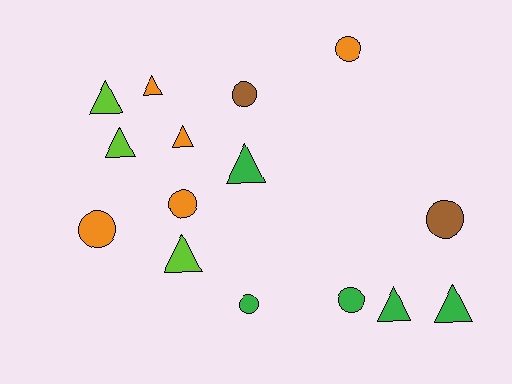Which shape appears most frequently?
Triangle, with 8 objects.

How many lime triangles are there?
There are 3 lime triangles.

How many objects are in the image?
There are 15 objects.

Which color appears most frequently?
Green, with 5 objects.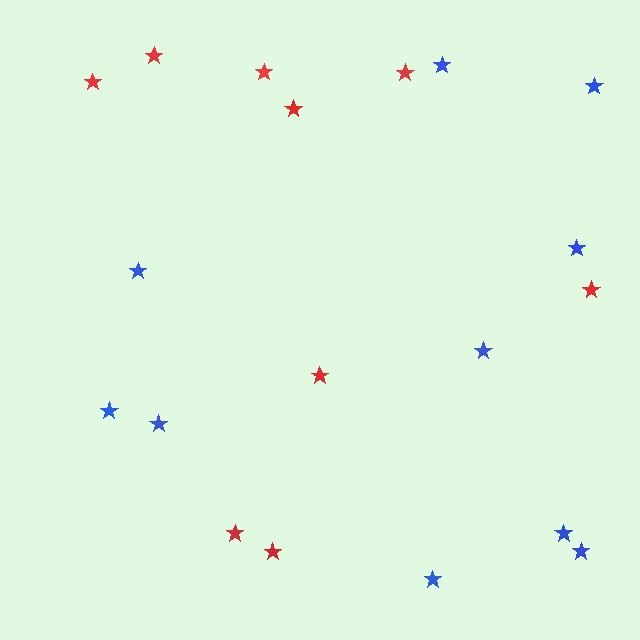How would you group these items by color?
There are 2 groups: one group of red stars (9) and one group of blue stars (10).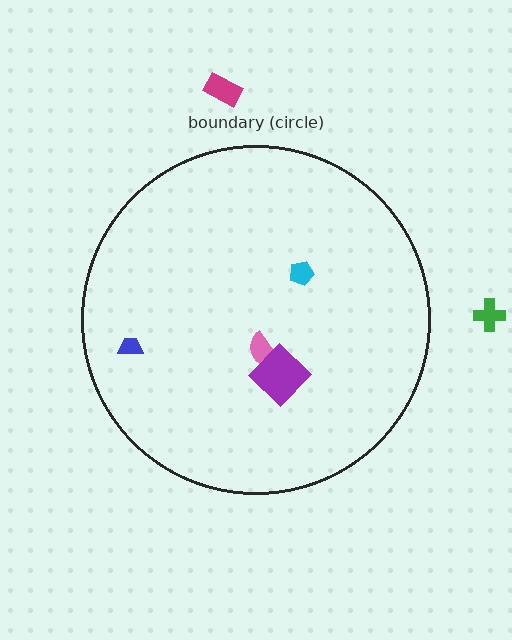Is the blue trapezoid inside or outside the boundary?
Inside.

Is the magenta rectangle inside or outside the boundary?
Outside.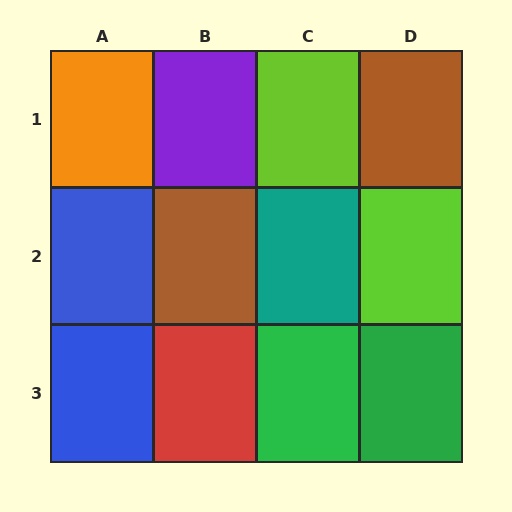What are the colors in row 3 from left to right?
Blue, red, green, green.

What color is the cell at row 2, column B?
Brown.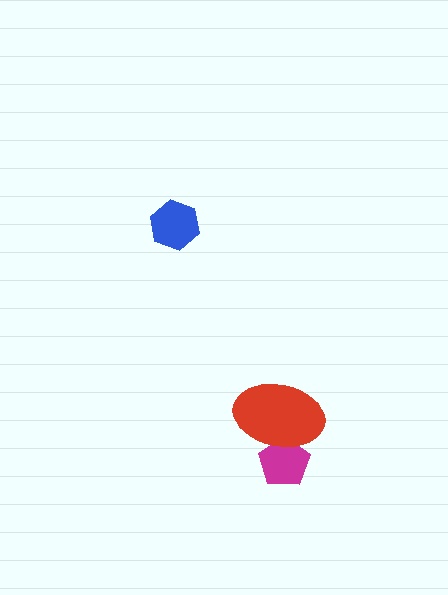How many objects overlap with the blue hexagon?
0 objects overlap with the blue hexagon.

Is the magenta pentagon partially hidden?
Yes, it is partially covered by another shape.